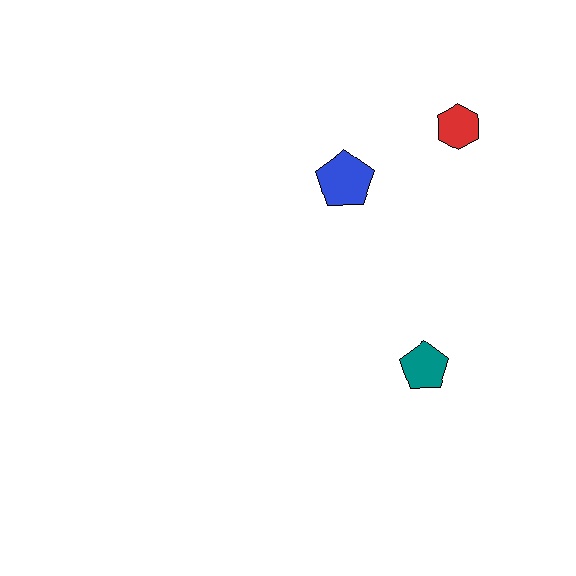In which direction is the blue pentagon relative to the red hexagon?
The blue pentagon is to the left of the red hexagon.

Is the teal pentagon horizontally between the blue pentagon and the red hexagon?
Yes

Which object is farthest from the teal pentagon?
The red hexagon is farthest from the teal pentagon.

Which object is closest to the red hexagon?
The blue pentagon is closest to the red hexagon.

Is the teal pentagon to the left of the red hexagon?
Yes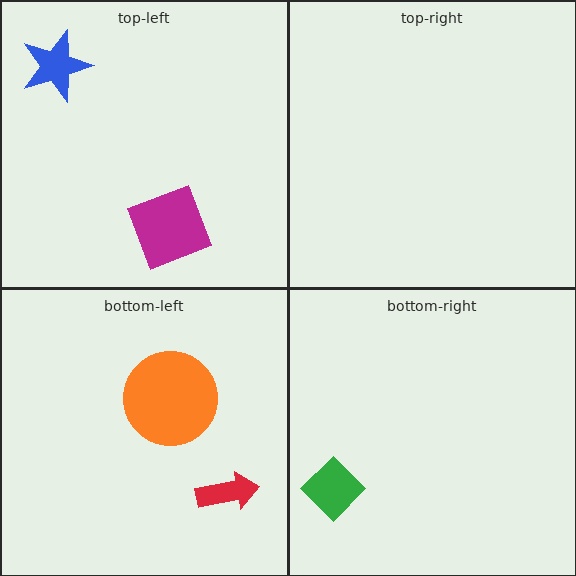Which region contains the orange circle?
The bottom-left region.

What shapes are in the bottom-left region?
The orange circle, the red arrow.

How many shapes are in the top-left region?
2.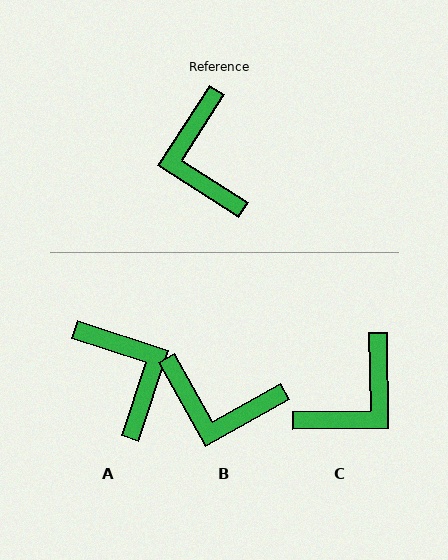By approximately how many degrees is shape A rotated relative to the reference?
Approximately 165 degrees clockwise.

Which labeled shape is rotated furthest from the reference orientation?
A, about 165 degrees away.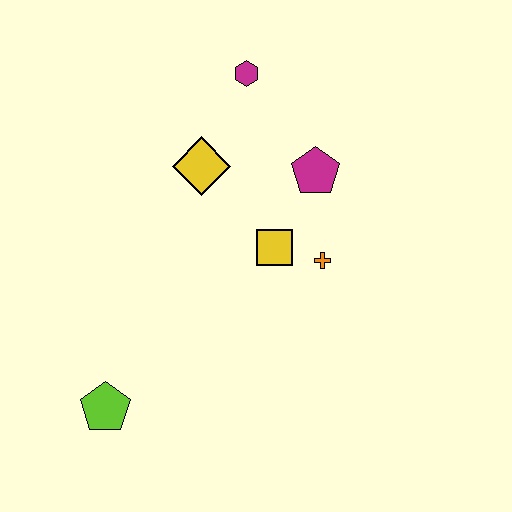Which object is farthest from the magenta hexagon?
The lime pentagon is farthest from the magenta hexagon.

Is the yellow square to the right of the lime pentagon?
Yes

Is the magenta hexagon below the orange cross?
No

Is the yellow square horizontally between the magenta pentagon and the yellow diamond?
Yes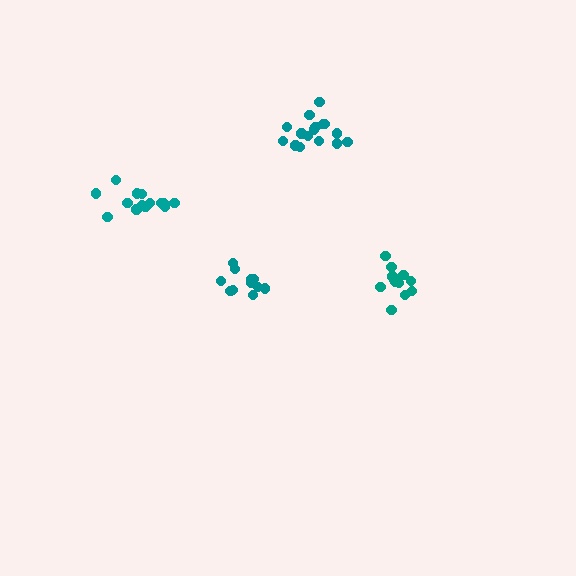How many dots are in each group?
Group 1: 14 dots, Group 2: 11 dots, Group 3: 16 dots, Group 4: 13 dots (54 total).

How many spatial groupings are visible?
There are 4 spatial groupings.